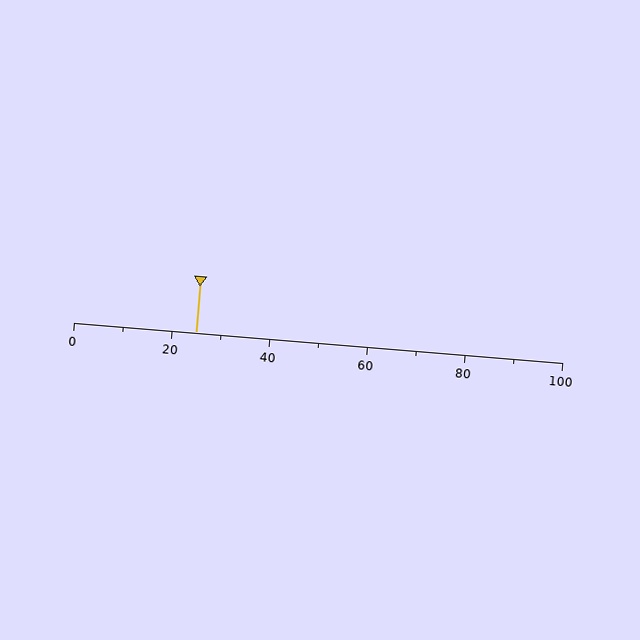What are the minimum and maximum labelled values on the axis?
The axis runs from 0 to 100.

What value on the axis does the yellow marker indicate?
The marker indicates approximately 25.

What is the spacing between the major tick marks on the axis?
The major ticks are spaced 20 apart.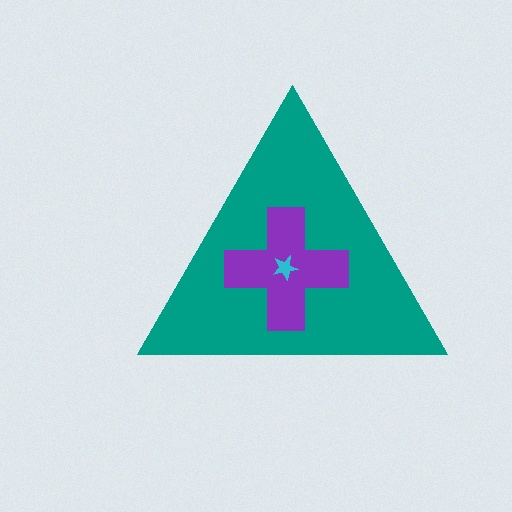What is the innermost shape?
The cyan star.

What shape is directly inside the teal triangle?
The purple cross.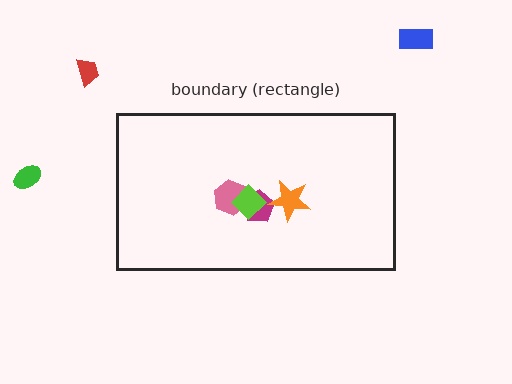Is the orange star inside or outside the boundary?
Inside.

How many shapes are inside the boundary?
4 inside, 3 outside.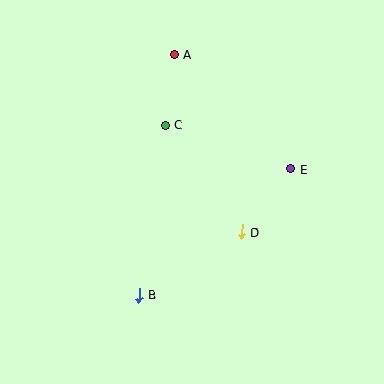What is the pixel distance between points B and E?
The distance between B and E is 198 pixels.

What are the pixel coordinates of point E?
Point E is at (291, 169).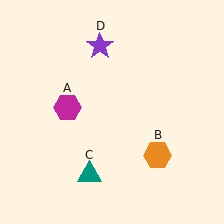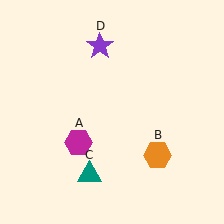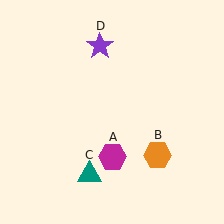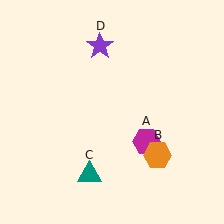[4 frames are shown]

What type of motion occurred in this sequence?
The magenta hexagon (object A) rotated counterclockwise around the center of the scene.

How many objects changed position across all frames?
1 object changed position: magenta hexagon (object A).